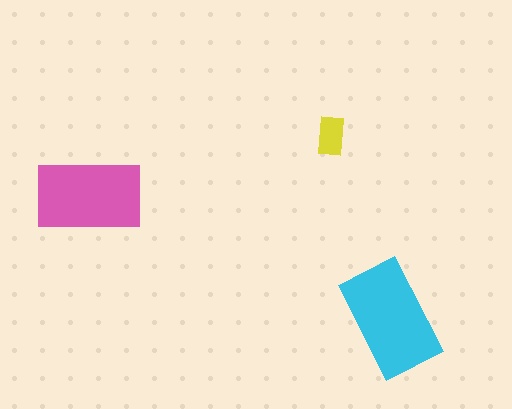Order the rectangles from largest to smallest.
the cyan one, the pink one, the yellow one.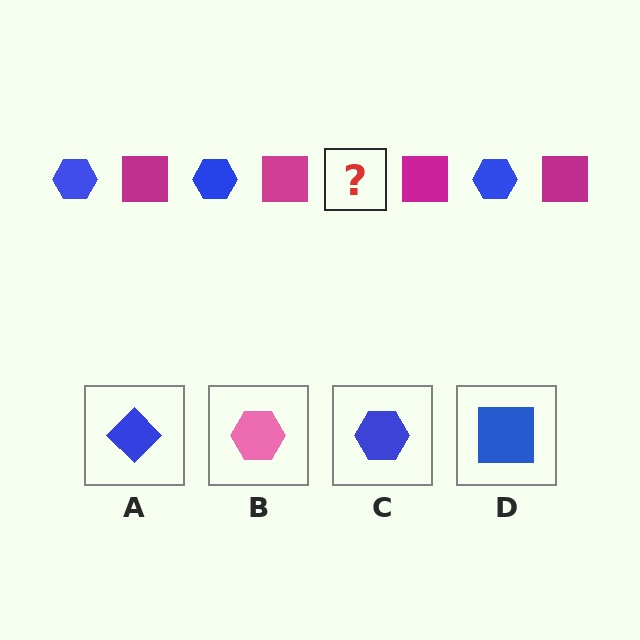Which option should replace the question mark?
Option C.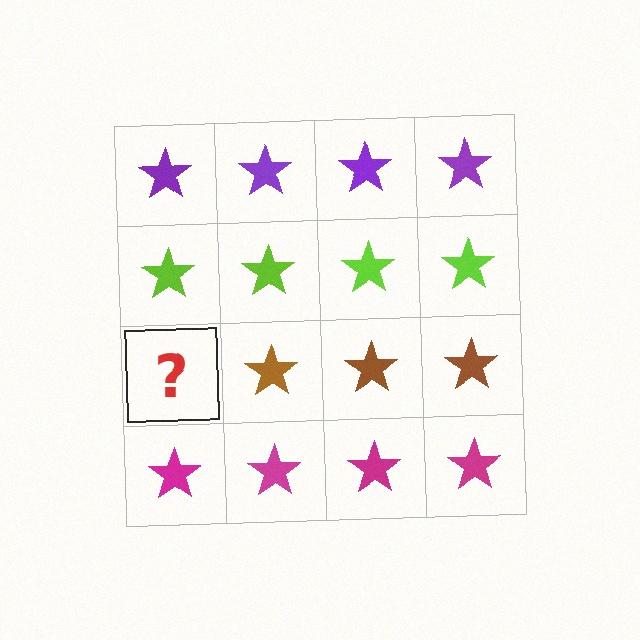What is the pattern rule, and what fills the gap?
The rule is that each row has a consistent color. The gap should be filled with a brown star.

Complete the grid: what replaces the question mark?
The question mark should be replaced with a brown star.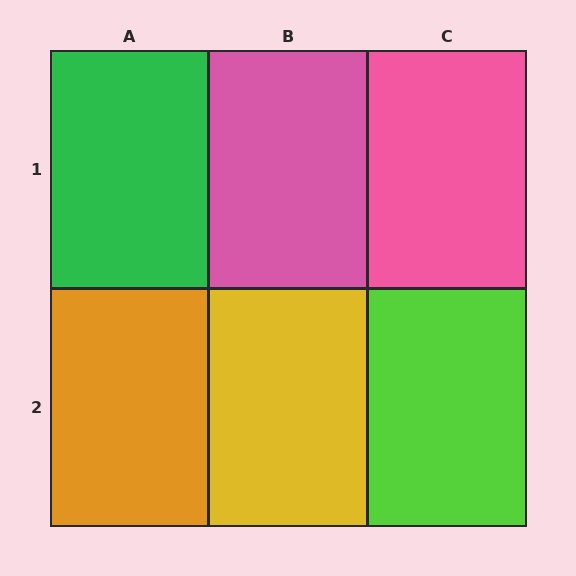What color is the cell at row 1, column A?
Green.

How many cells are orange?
1 cell is orange.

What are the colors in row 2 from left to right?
Orange, yellow, lime.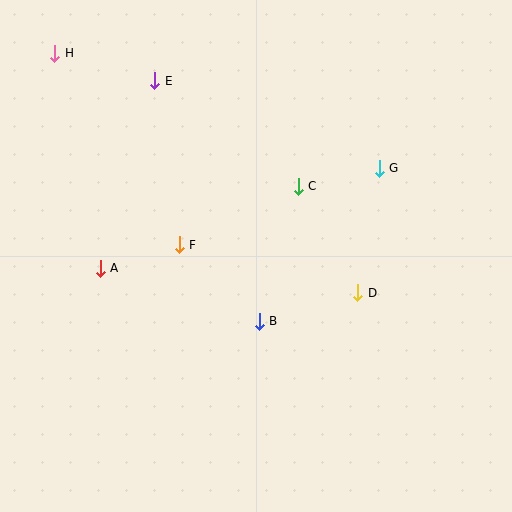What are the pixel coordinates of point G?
Point G is at (379, 168).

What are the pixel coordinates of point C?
Point C is at (298, 186).